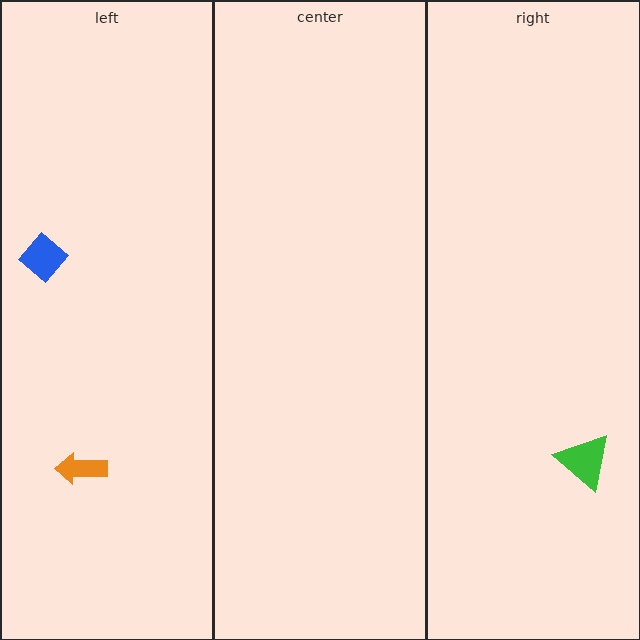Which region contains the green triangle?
The right region.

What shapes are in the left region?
The blue diamond, the orange arrow.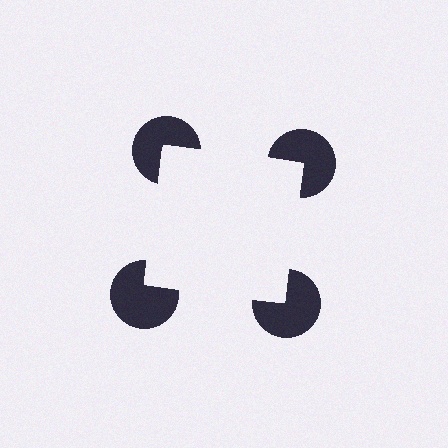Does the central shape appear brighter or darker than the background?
It typically appears slightly brighter than the background, even though no actual brightness change is drawn.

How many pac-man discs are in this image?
There are 4 — one at each vertex of the illusory square.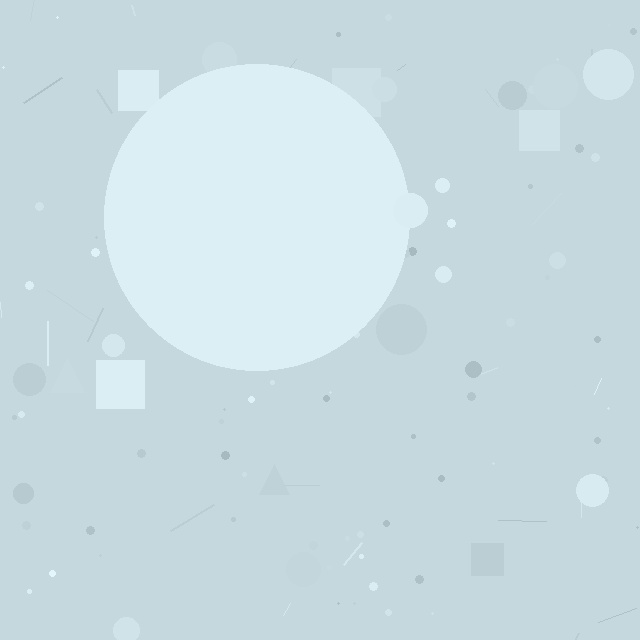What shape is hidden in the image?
A circle is hidden in the image.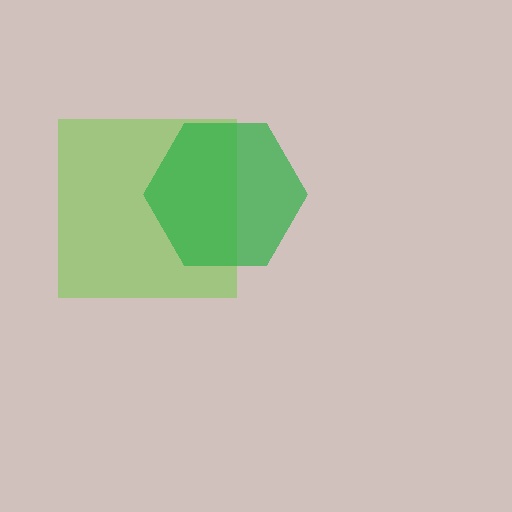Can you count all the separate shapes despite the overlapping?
Yes, there are 2 separate shapes.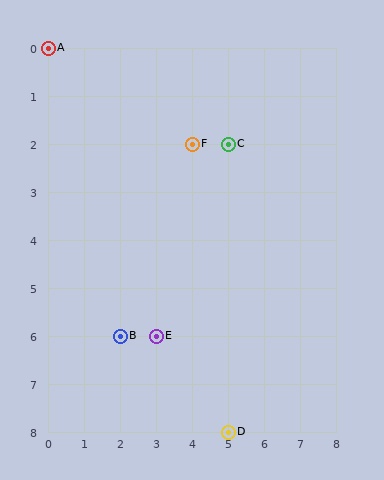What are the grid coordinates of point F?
Point F is at grid coordinates (4, 2).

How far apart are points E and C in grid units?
Points E and C are 2 columns and 4 rows apart (about 4.5 grid units diagonally).